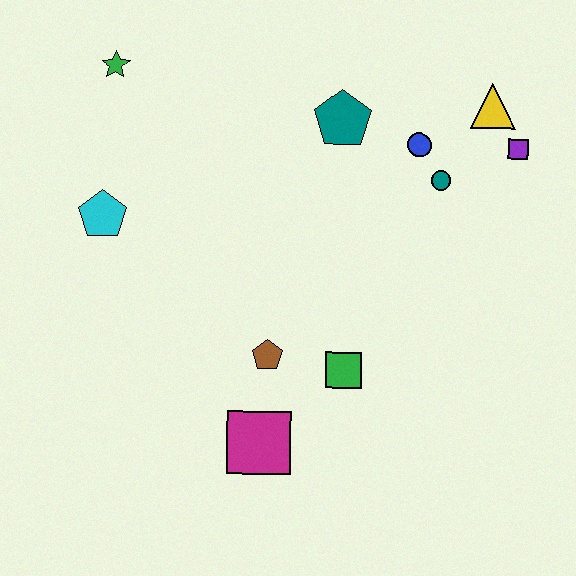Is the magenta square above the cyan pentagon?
No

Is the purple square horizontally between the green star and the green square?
No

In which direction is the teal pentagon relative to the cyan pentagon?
The teal pentagon is to the right of the cyan pentagon.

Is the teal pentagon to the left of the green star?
No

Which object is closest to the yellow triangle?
The purple square is closest to the yellow triangle.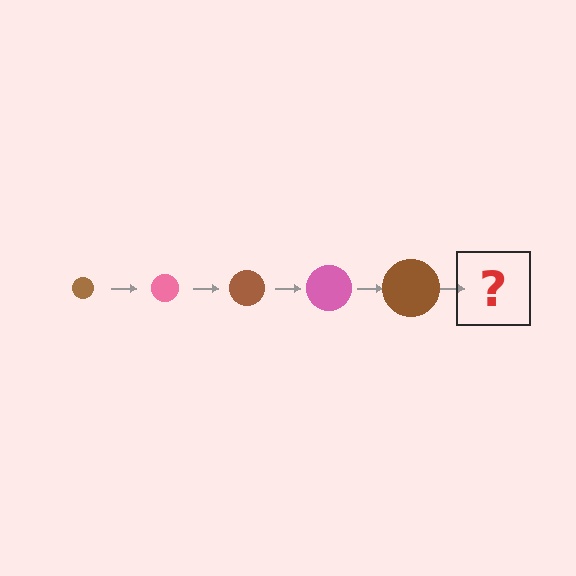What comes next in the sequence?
The next element should be a pink circle, larger than the previous one.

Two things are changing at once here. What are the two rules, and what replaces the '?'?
The two rules are that the circle grows larger each step and the color cycles through brown and pink. The '?' should be a pink circle, larger than the previous one.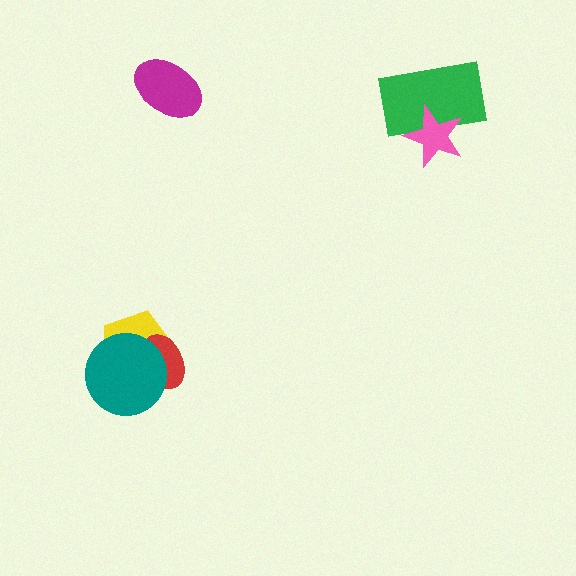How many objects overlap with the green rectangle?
1 object overlaps with the green rectangle.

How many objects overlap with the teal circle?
2 objects overlap with the teal circle.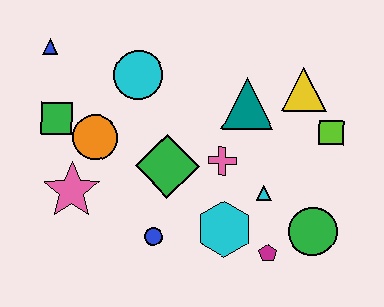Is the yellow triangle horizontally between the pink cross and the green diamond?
No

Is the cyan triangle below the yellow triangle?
Yes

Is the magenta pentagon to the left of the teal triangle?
No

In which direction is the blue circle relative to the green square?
The blue circle is below the green square.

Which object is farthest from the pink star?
The lime square is farthest from the pink star.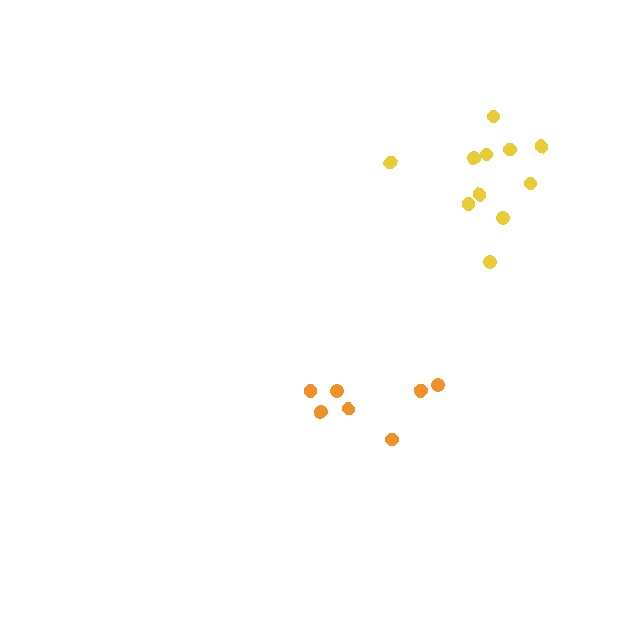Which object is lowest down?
The orange cluster is bottommost.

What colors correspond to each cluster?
The clusters are colored: yellow, orange.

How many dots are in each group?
Group 1: 11 dots, Group 2: 8 dots (19 total).